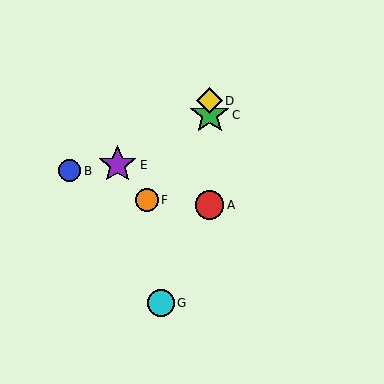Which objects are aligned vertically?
Objects A, C, D are aligned vertically.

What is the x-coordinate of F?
Object F is at x≈147.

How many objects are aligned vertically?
3 objects (A, C, D) are aligned vertically.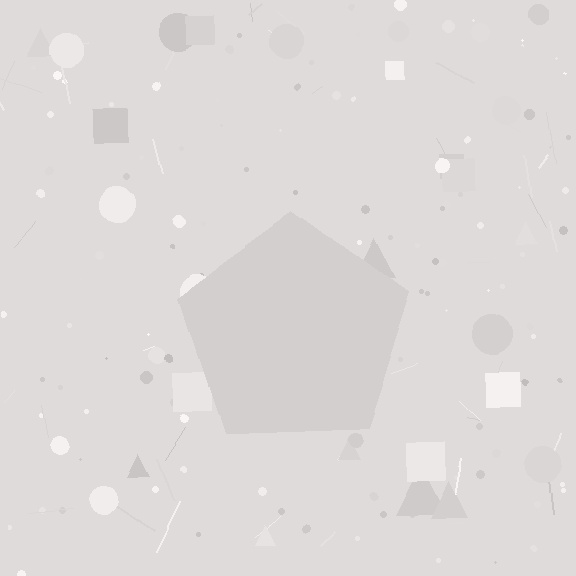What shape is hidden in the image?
A pentagon is hidden in the image.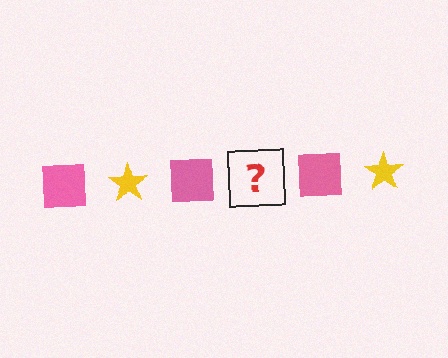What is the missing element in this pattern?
The missing element is a yellow star.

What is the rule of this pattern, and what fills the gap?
The rule is that the pattern alternates between pink square and yellow star. The gap should be filled with a yellow star.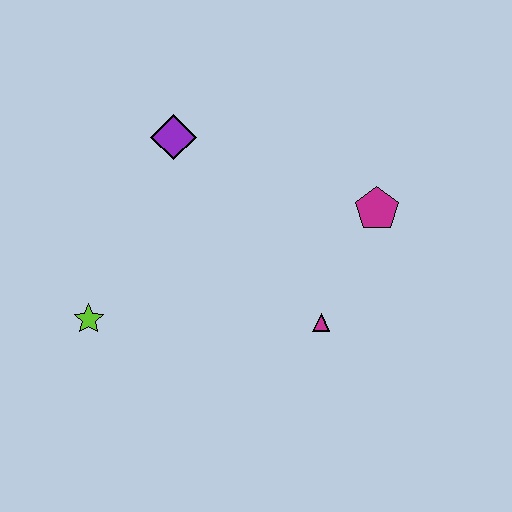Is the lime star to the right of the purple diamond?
No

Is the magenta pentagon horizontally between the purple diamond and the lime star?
No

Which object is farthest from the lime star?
The magenta pentagon is farthest from the lime star.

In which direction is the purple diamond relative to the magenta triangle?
The purple diamond is above the magenta triangle.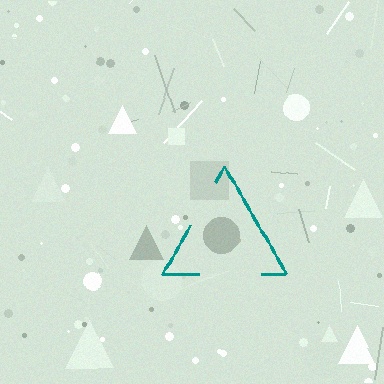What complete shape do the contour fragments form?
The contour fragments form a triangle.